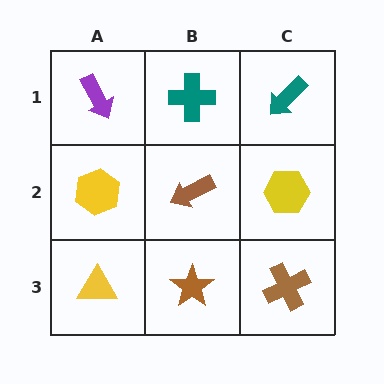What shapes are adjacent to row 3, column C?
A yellow hexagon (row 2, column C), a brown star (row 3, column B).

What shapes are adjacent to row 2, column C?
A teal arrow (row 1, column C), a brown cross (row 3, column C), a brown arrow (row 2, column B).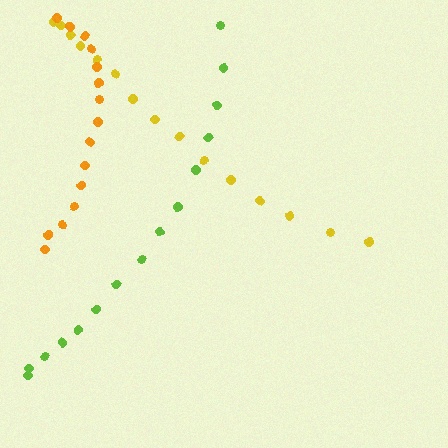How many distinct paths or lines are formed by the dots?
There are 3 distinct paths.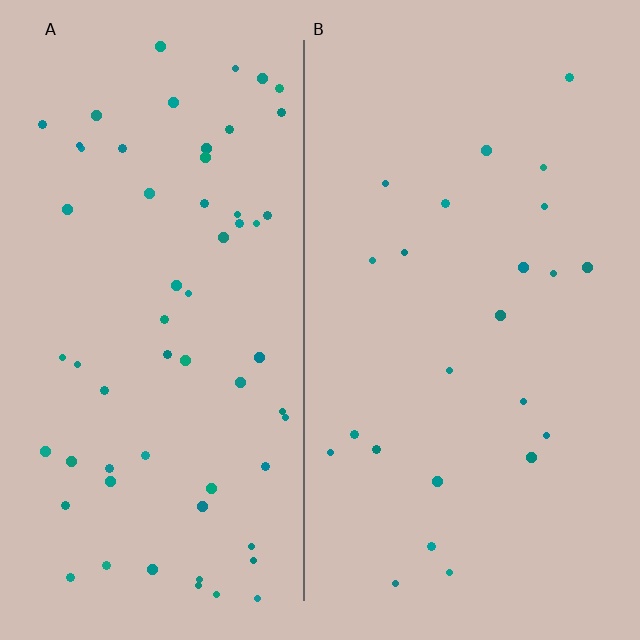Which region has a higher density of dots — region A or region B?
A (the left).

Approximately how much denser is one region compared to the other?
Approximately 2.6× — region A over region B.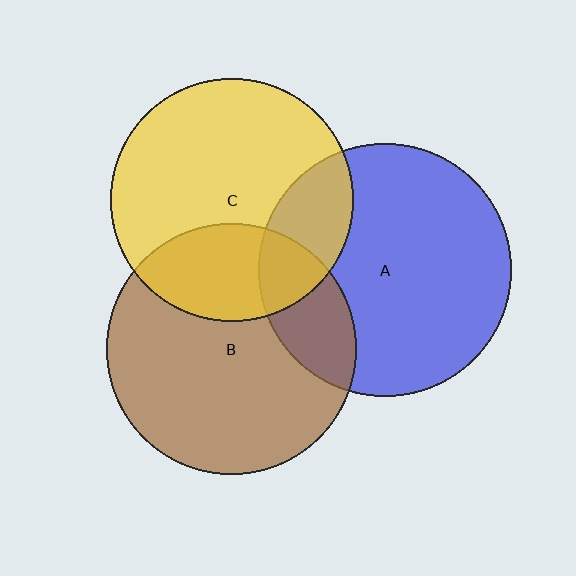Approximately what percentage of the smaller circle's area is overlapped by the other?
Approximately 20%.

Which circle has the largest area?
Circle A (blue).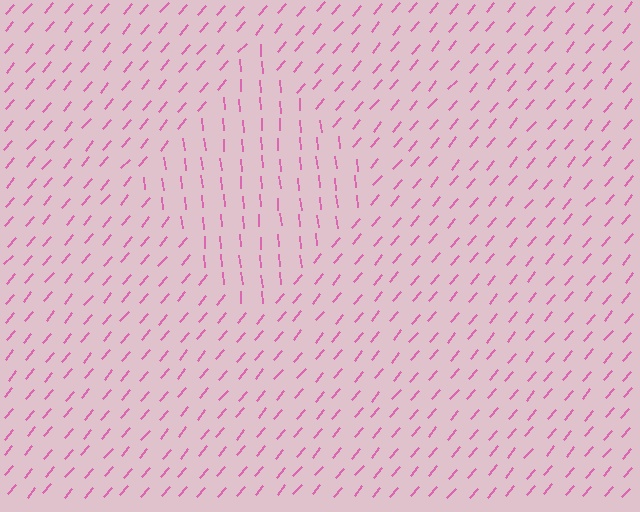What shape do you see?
I see a diamond.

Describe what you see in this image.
The image is filled with small pink line segments. A diamond region in the image has lines oriented differently from the surrounding lines, creating a visible texture boundary.